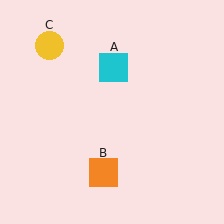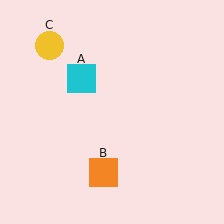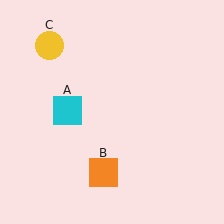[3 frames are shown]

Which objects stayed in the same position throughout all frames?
Orange square (object B) and yellow circle (object C) remained stationary.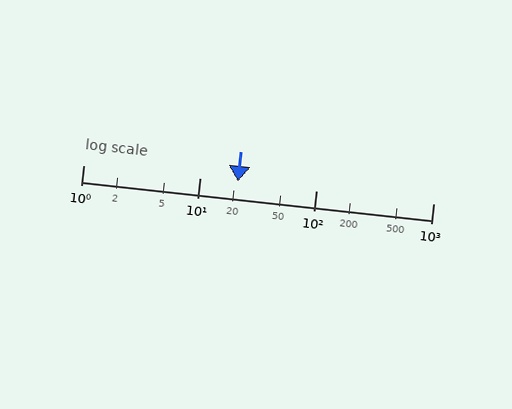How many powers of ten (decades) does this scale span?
The scale spans 3 decades, from 1 to 1000.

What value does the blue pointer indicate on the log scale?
The pointer indicates approximately 21.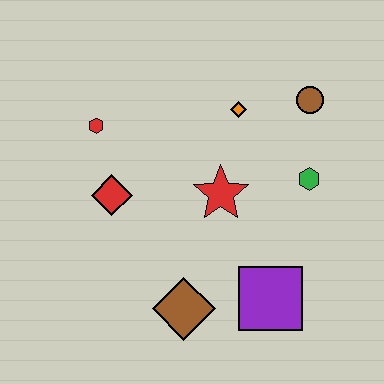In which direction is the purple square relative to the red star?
The purple square is below the red star.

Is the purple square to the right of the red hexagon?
Yes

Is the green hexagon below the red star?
No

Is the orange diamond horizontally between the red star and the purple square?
Yes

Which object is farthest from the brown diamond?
The brown circle is farthest from the brown diamond.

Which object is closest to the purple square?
The brown diamond is closest to the purple square.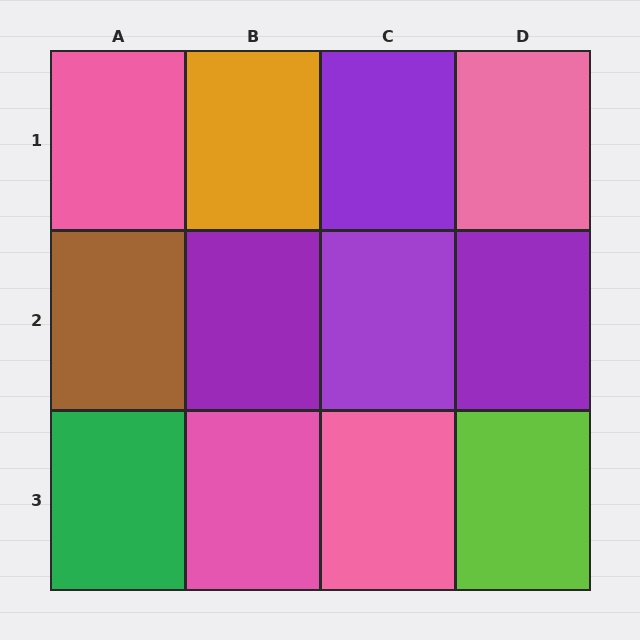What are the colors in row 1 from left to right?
Pink, orange, purple, pink.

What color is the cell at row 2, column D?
Purple.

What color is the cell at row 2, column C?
Purple.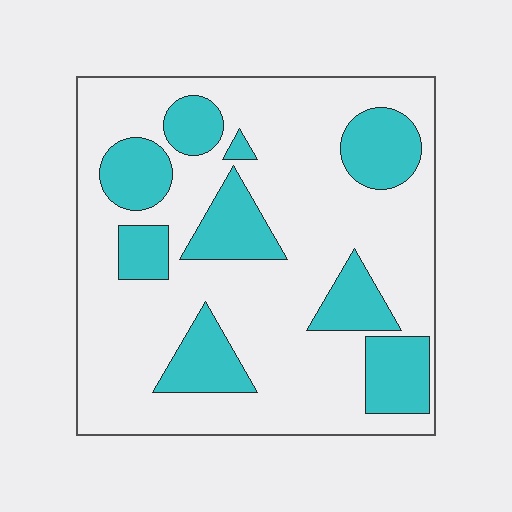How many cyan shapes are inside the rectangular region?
9.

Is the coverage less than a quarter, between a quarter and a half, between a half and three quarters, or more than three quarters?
Between a quarter and a half.